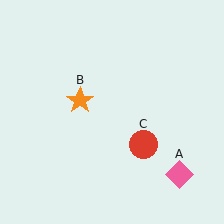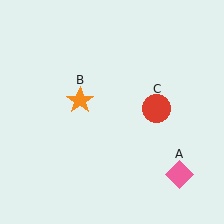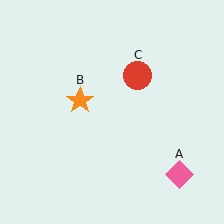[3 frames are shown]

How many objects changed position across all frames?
1 object changed position: red circle (object C).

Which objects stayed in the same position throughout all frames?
Pink diamond (object A) and orange star (object B) remained stationary.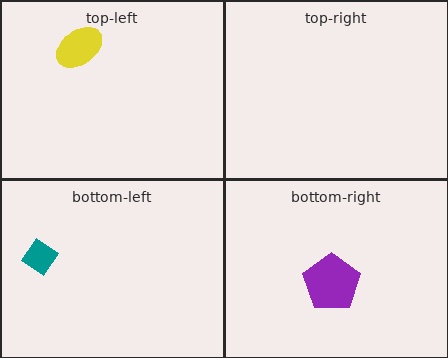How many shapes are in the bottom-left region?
1.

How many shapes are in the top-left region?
1.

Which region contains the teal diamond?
The bottom-left region.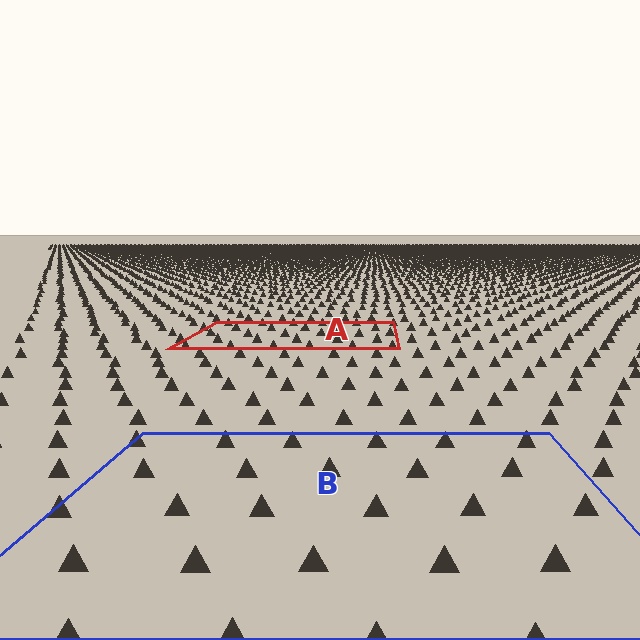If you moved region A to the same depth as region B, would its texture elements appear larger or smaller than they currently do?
They would appear larger. At a closer depth, the same texture elements are projected at a bigger on-screen size.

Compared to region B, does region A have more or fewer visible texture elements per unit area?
Region A has more texture elements per unit area — they are packed more densely because it is farther away.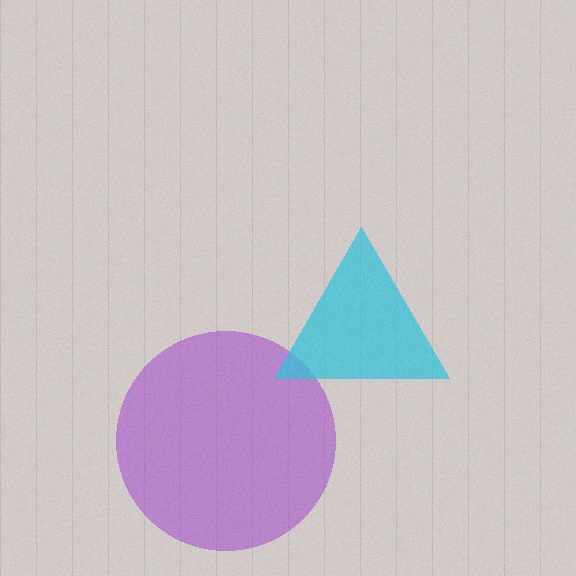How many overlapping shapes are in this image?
There are 2 overlapping shapes in the image.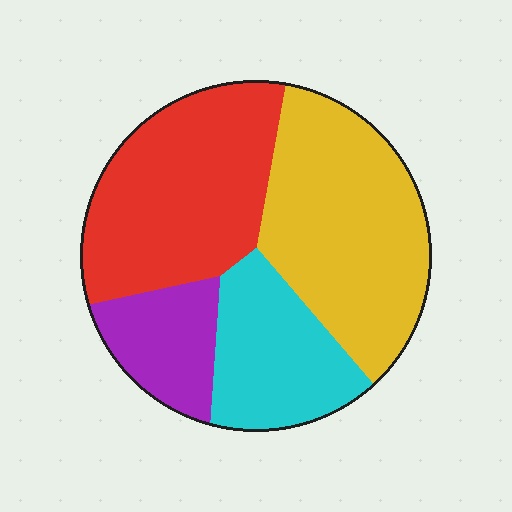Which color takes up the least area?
Purple, at roughly 15%.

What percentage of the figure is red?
Red takes up about one third (1/3) of the figure.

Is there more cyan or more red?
Red.